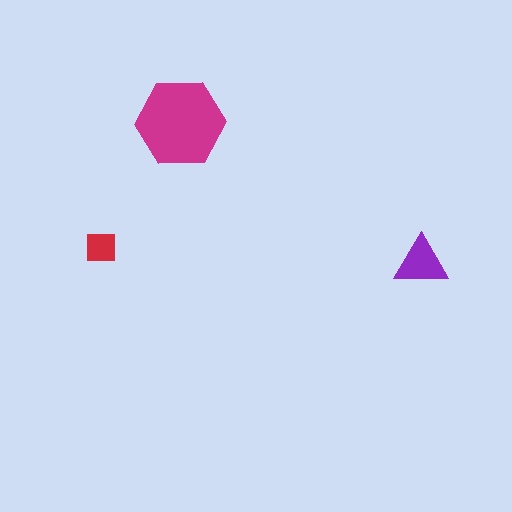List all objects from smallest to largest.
The red square, the purple triangle, the magenta hexagon.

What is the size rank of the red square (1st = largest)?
3rd.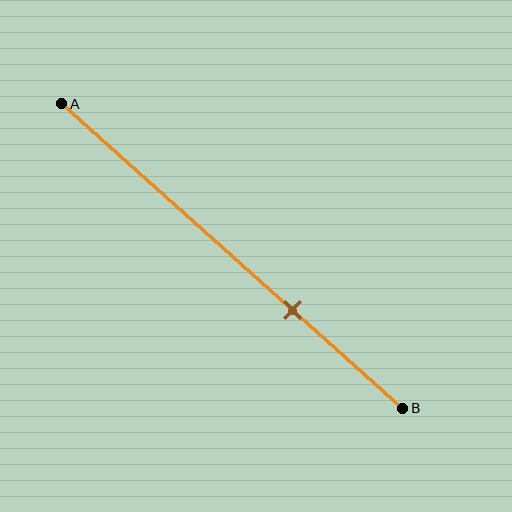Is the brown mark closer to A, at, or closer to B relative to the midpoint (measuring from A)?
The brown mark is closer to point B than the midpoint of segment AB.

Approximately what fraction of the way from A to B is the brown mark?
The brown mark is approximately 70% of the way from A to B.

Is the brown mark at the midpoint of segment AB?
No, the mark is at about 70% from A, not at the 50% midpoint.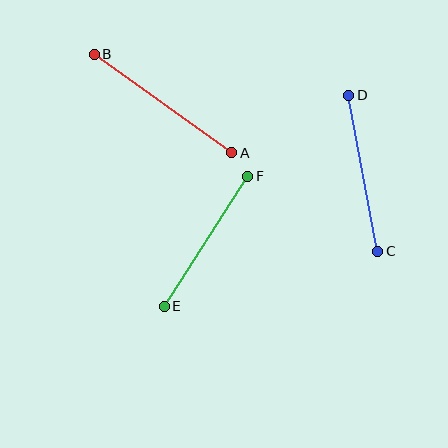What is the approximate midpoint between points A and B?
The midpoint is at approximately (163, 104) pixels.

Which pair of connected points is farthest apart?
Points A and B are farthest apart.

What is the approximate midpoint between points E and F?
The midpoint is at approximately (206, 241) pixels.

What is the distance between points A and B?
The distance is approximately 169 pixels.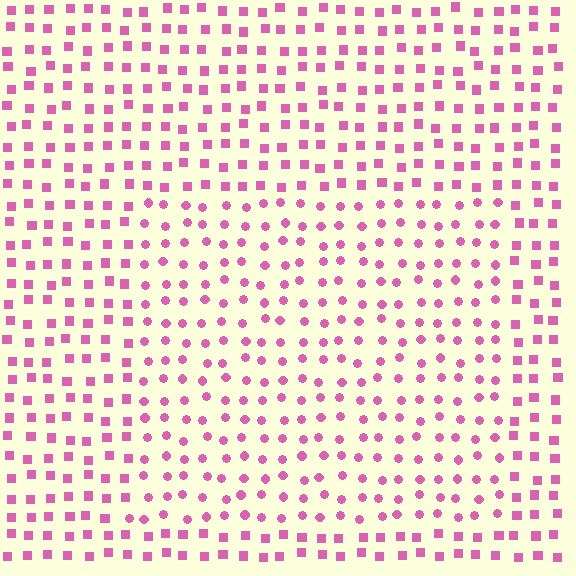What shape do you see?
I see a rectangle.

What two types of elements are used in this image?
The image uses circles inside the rectangle region and squares outside it.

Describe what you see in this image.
The image is filled with small pink elements arranged in a uniform grid. A rectangle-shaped region contains circles, while the surrounding area contains squares. The boundary is defined purely by the change in element shape.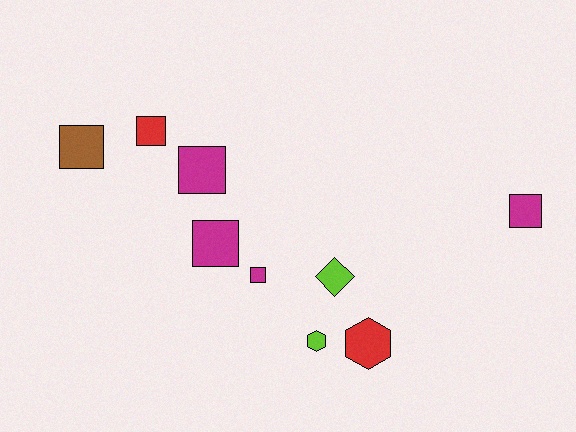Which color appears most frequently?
Magenta, with 4 objects.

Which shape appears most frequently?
Square, with 6 objects.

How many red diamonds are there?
There are no red diamonds.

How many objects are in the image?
There are 9 objects.